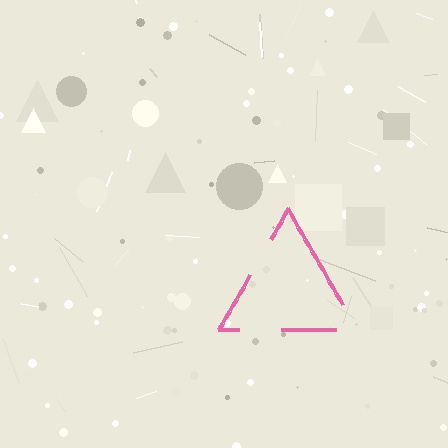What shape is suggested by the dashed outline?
The dashed outline suggests a triangle.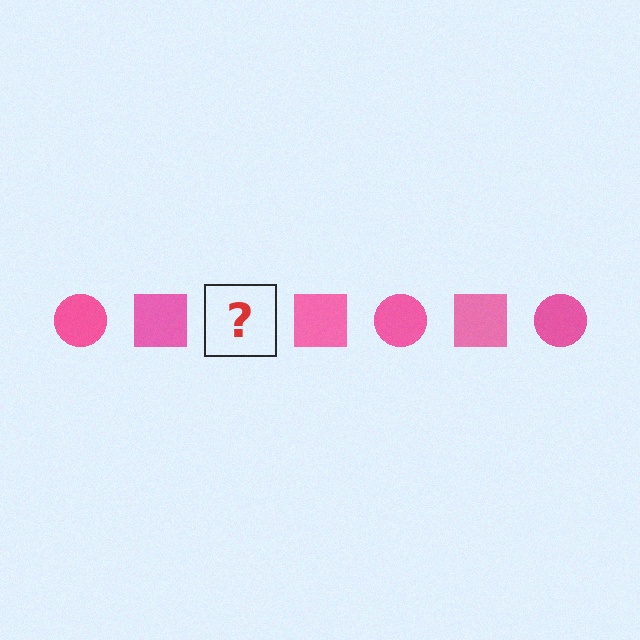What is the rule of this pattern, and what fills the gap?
The rule is that the pattern cycles through circle, square shapes in pink. The gap should be filled with a pink circle.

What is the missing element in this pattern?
The missing element is a pink circle.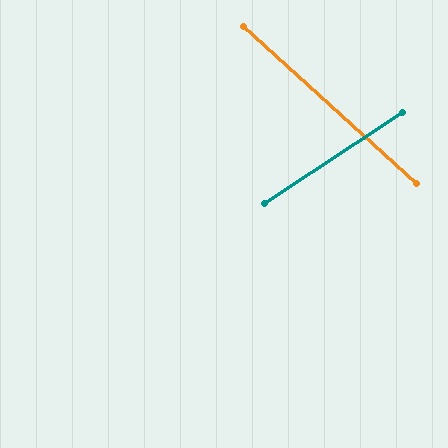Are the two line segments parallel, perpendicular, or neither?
Neither parallel nor perpendicular — they differ by about 76°.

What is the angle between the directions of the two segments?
Approximately 76 degrees.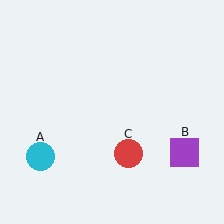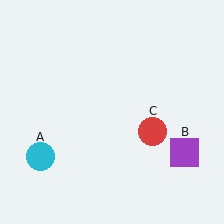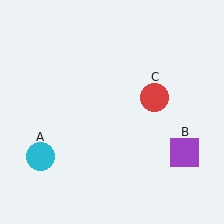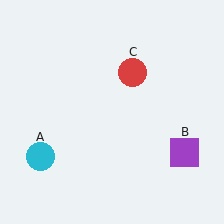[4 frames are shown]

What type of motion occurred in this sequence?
The red circle (object C) rotated counterclockwise around the center of the scene.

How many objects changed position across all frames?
1 object changed position: red circle (object C).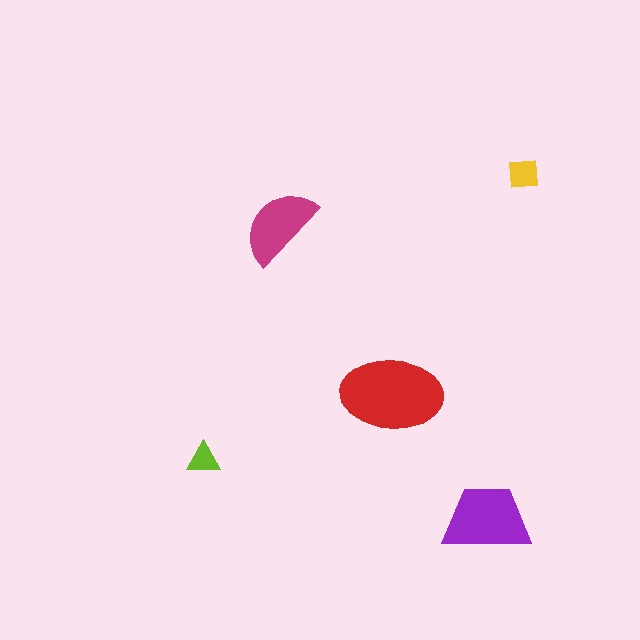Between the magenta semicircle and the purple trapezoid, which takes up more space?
The purple trapezoid.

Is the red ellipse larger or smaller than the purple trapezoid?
Larger.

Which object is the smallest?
The lime triangle.